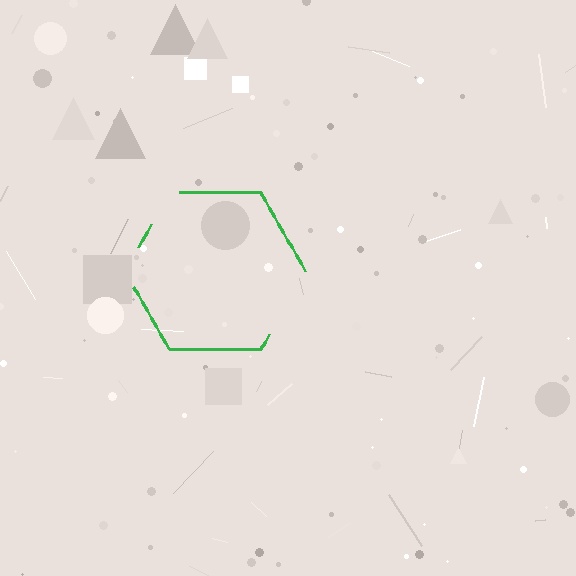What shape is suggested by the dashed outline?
The dashed outline suggests a hexagon.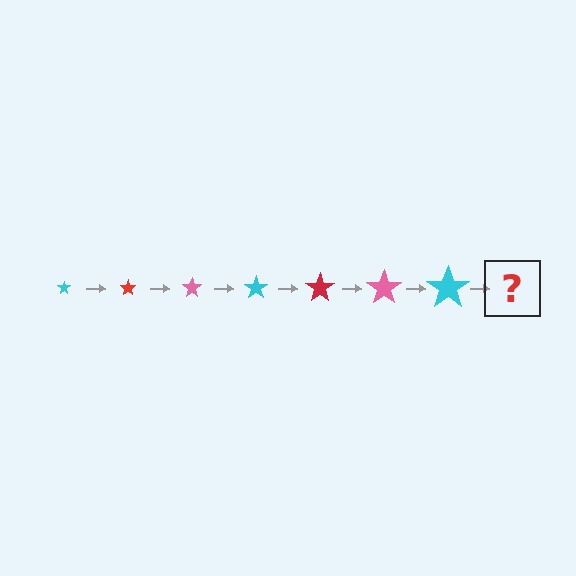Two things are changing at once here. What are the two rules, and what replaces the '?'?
The two rules are that the star grows larger each step and the color cycles through cyan, red, and pink. The '?' should be a red star, larger than the previous one.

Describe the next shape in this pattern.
It should be a red star, larger than the previous one.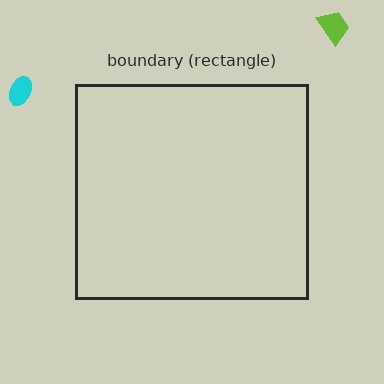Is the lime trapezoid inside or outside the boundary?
Outside.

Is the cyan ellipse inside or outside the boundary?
Outside.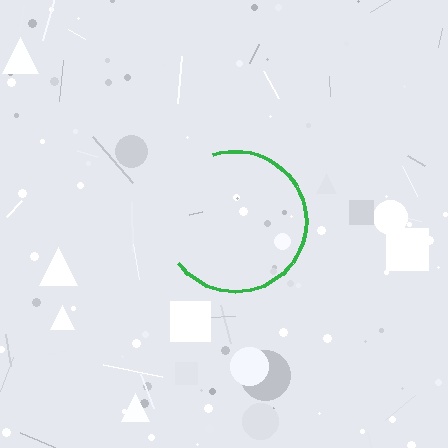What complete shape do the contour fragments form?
The contour fragments form a circle.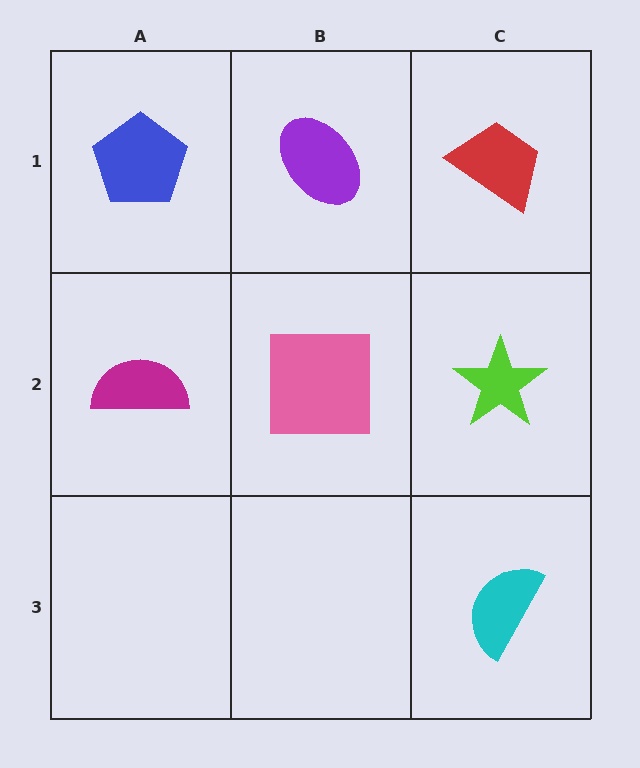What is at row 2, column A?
A magenta semicircle.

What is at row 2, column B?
A pink square.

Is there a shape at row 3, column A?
No, that cell is empty.